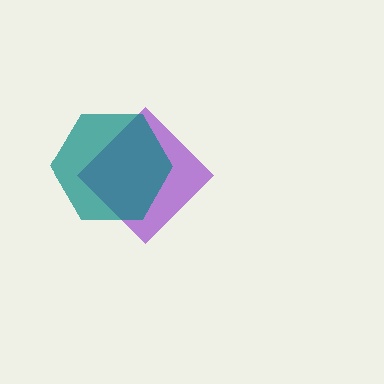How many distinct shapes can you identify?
There are 2 distinct shapes: a purple diamond, a teal hexagon.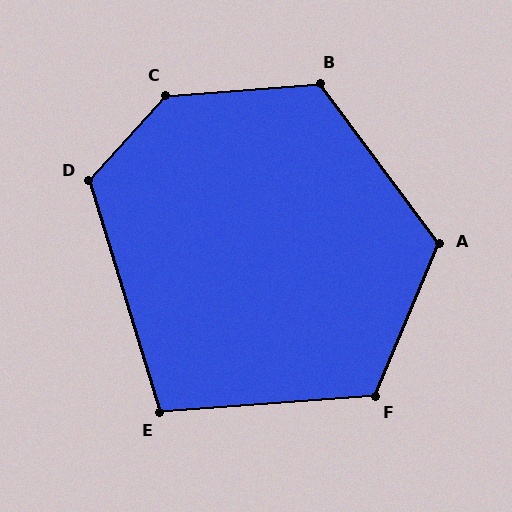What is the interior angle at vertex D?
Approximately 121 degrees (obtuse).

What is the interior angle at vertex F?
Approximately 117 degrees (obtuse).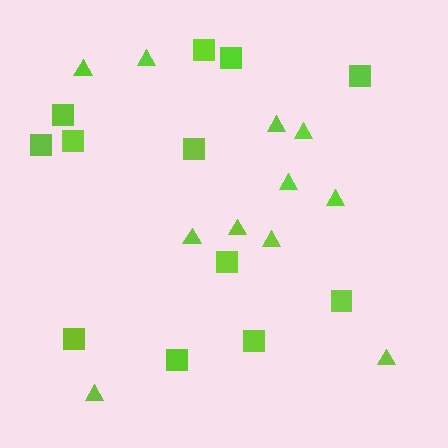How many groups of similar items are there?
There are 2 groups: one group of triangles (11) and one group of squares (12).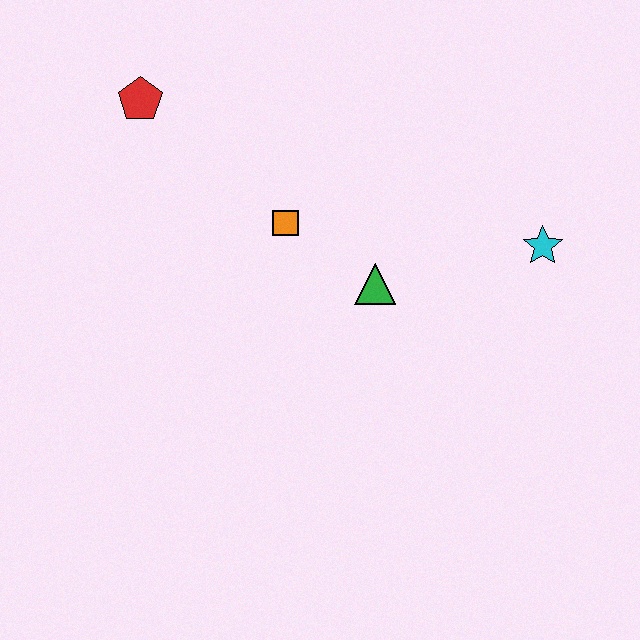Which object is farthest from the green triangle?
The red pentagon is farthest from the green triangle.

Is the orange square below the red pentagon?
Yes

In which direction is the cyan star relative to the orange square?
The cyan star is to the right of the orange square.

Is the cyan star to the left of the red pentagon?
No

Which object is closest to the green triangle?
The orange square is closest to the green triangle.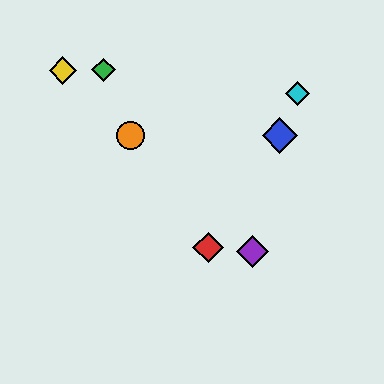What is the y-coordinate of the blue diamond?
The blue diamond is at y≈136.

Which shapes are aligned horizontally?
The blue diamond, the orange circle are aligned horizontally.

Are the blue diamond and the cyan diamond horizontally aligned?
No, the blue diamond is at y≈136 and the cyan diamond is at y≈94.